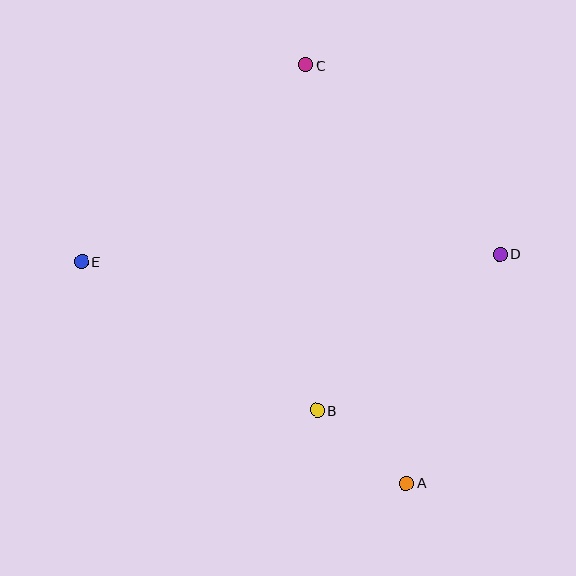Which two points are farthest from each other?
Points A and C are farthest from each other.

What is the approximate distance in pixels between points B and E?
The distance between B and E is approximately 278 pixels.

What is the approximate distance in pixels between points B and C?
The distance between B and C is approximately 346 pixels.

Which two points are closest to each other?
Points A and B are closest to each other.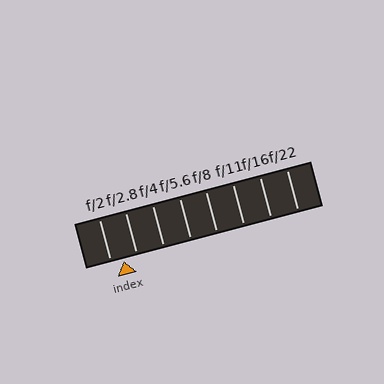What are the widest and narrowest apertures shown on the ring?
The widest aperture shown is f/2 and the narrowest is f/22.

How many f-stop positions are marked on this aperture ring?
There are 8 f-stop positions marked.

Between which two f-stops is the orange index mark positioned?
The index mark is between f/2 and f/2.8.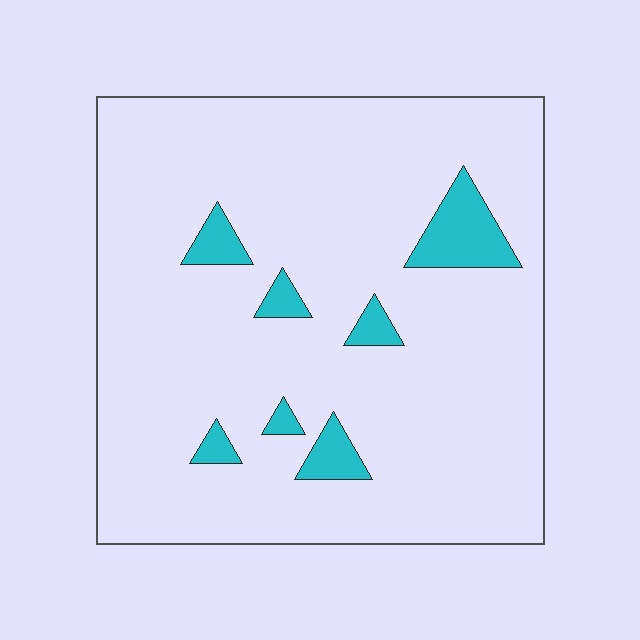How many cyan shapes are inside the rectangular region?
7.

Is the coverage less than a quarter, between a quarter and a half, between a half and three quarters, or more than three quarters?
Less than a quarter.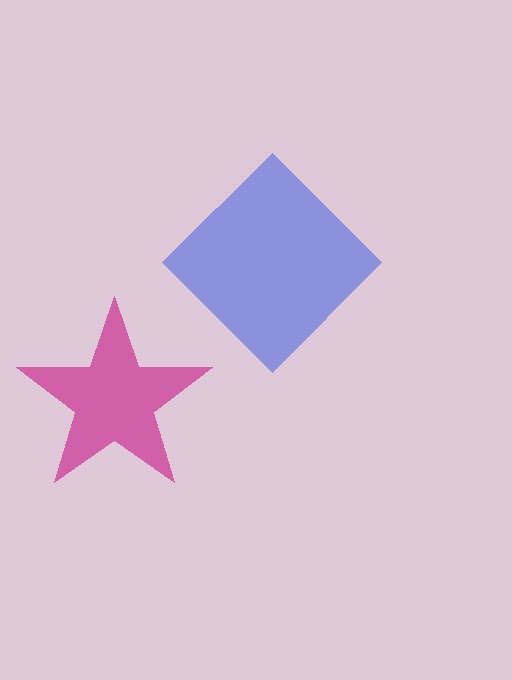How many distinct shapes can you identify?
There are 2 distinct shapes: a magenta star, a blue diamond.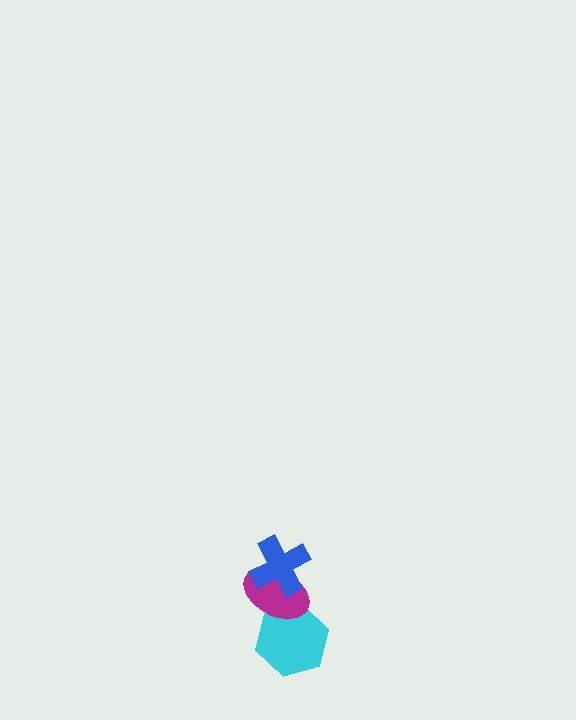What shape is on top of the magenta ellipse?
The blue cross is on top of the magenta ellipse.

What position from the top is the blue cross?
The blue cross is 1st from the top.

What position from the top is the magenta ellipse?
The magenta ellipse is 2nd from the top.